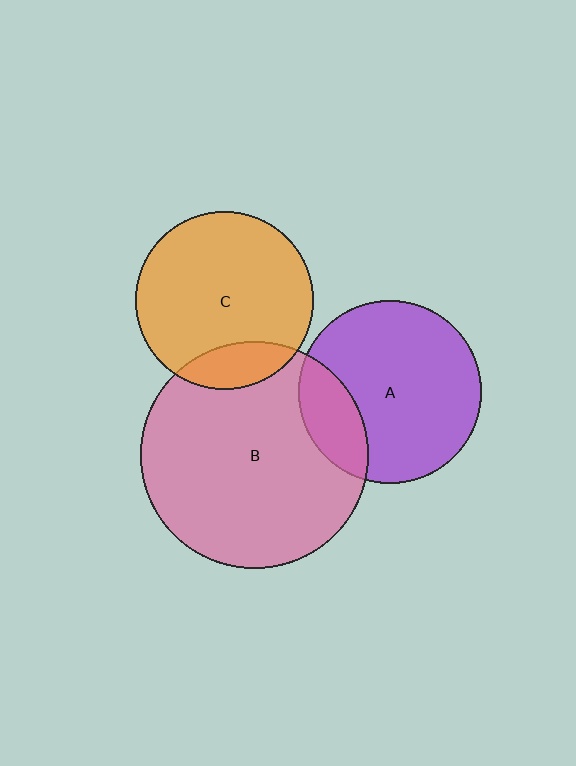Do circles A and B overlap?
Yes.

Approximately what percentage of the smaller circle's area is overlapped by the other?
Approximately 20%.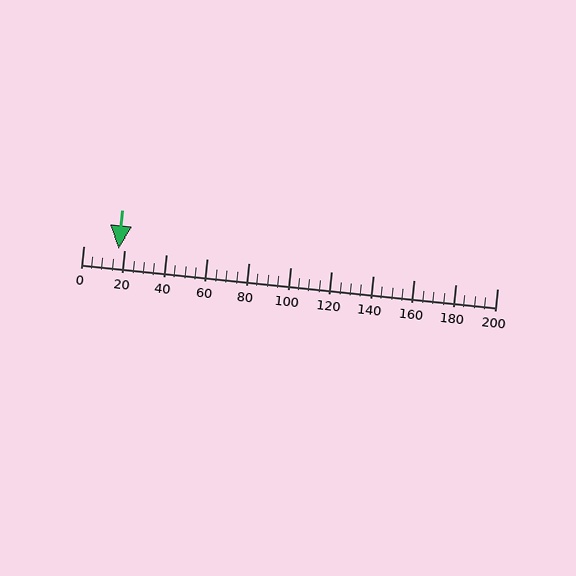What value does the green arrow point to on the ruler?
The green arrow points to approximately 17.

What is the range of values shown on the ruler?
The ruler shows values from 0 to 200.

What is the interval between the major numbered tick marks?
The major tick marks are spaced 20 units apart.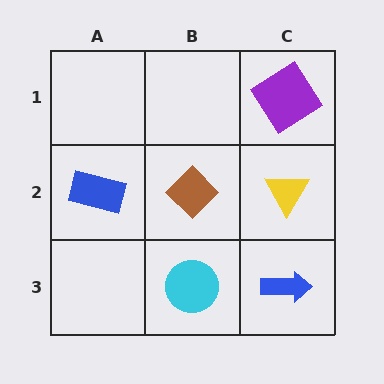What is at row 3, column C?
A blue arrow.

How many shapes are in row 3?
2 shapes.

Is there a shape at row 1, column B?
No, that cell is empty.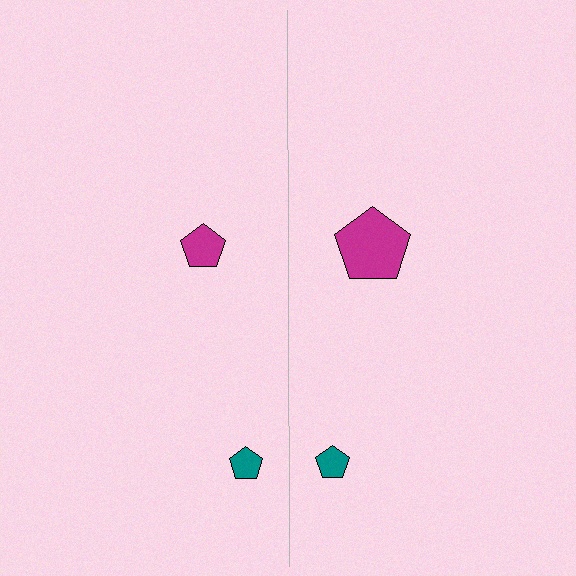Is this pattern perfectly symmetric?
No, the pattern is not perfectly symmetric. The magenta pentagon on the right side has a different size than its mirror counterpart.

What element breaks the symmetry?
The magenta pentagon on the right side has a different size than its mirror counterpart.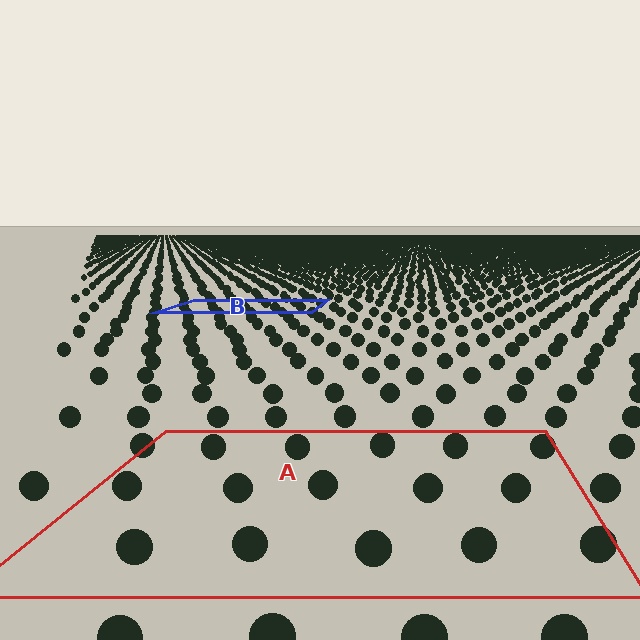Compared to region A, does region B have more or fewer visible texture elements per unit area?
Region B has more texture elements per unit area — they are packed more densely because it is farther away.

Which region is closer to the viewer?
Region A is closer. The texture elements there are larger and more spread out.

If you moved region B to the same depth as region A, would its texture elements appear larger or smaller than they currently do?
They would appear larger. At a closer depth, the same texture elements are projected at a bigger on-screen size.